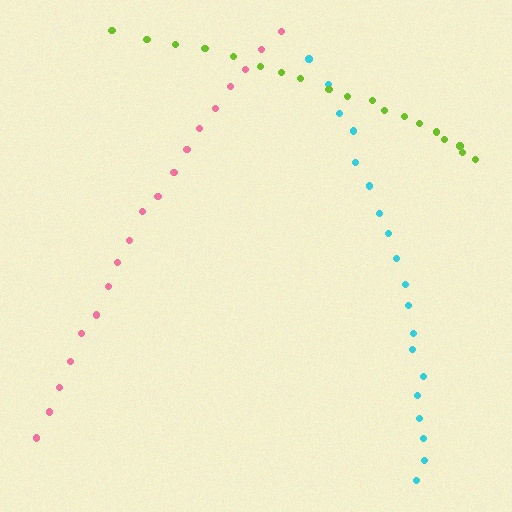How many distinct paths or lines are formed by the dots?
There are 3 distinct paths.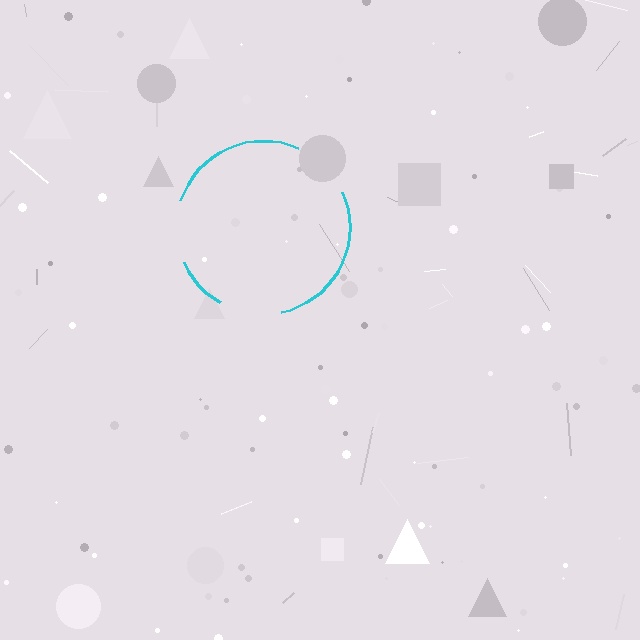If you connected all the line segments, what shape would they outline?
They would outline a circle.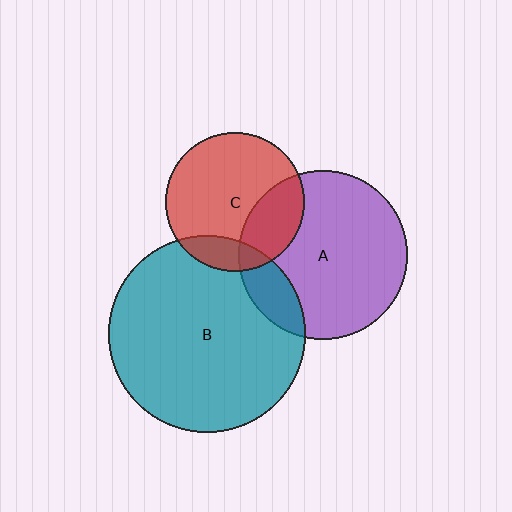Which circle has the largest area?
Circle B (teal).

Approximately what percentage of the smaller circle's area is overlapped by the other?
Approximately 15%.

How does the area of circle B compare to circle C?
Approximately 2.0 times.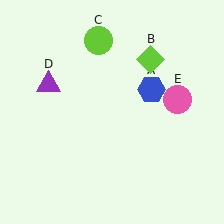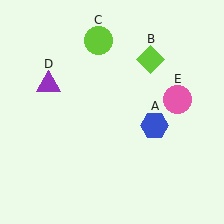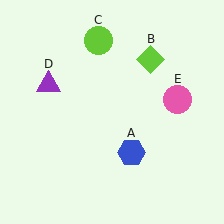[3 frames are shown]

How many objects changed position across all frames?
1 object changed position: blue hexagon (object A).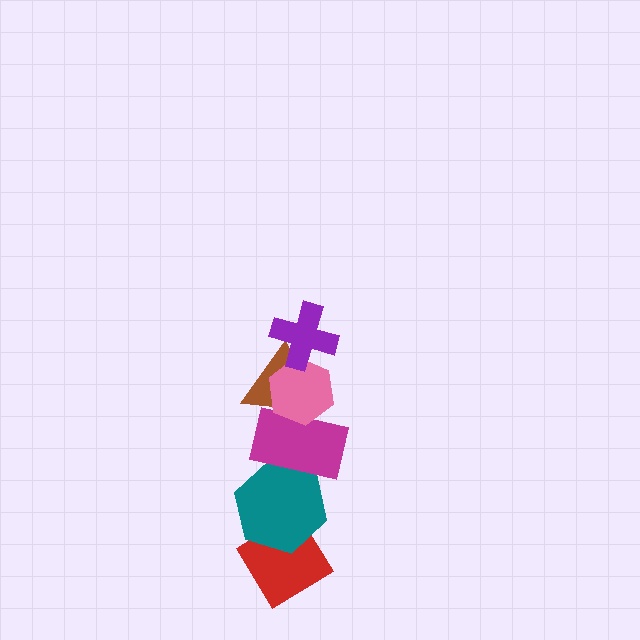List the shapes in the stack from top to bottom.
From top to bottom: the purple cross, the pink hexagon, the brown triangle, the magenta rectangle, the teal hexagon, the red diamond.